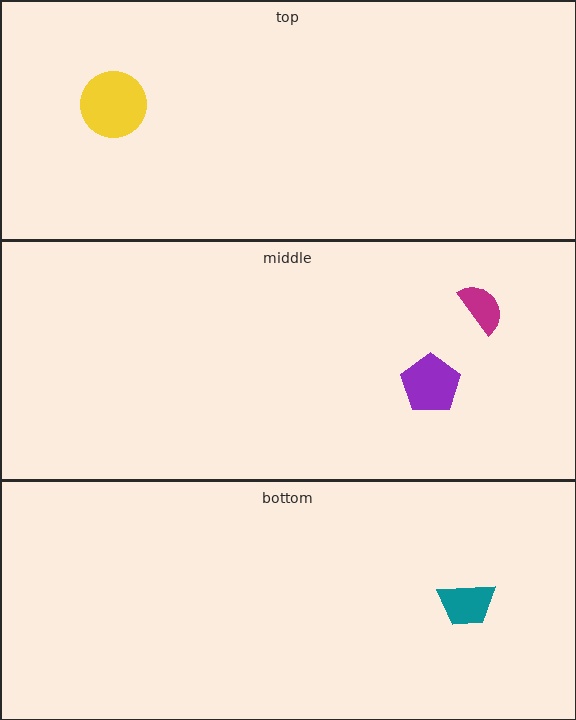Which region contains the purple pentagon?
The middle region.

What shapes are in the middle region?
The purple pentagon, the magenta semicircle.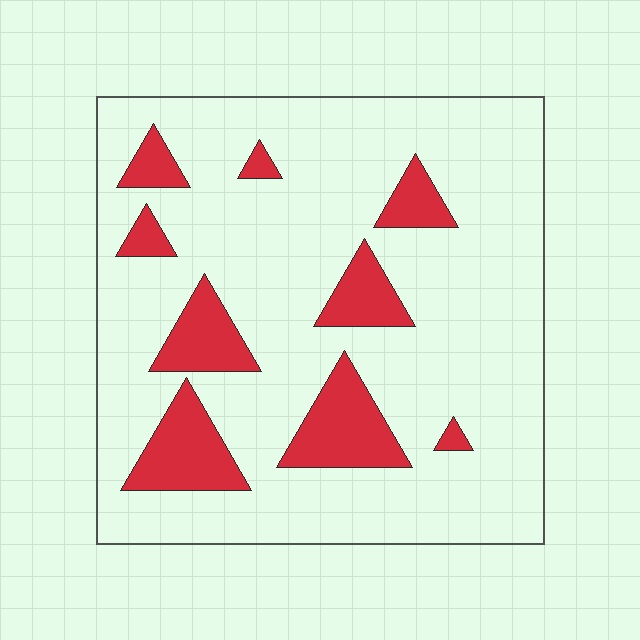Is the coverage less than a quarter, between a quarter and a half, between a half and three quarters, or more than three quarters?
Less than a quarter.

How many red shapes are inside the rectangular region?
9.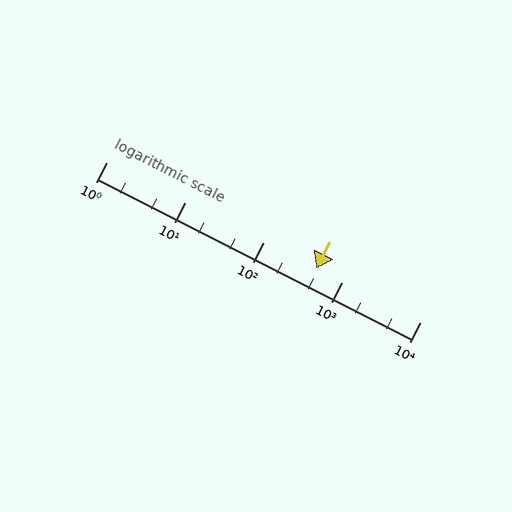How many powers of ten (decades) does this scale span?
The scale spans 4 decades, from 1 to 10000.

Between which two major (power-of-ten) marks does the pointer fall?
The pointer is between 100 and 1000.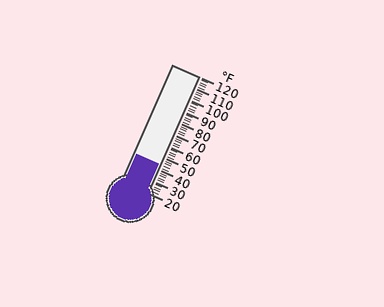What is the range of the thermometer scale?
The thermometer scale ranges from 20°F to 120°F.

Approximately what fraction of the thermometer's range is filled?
The thermometer is filled to approximately 25% of its range.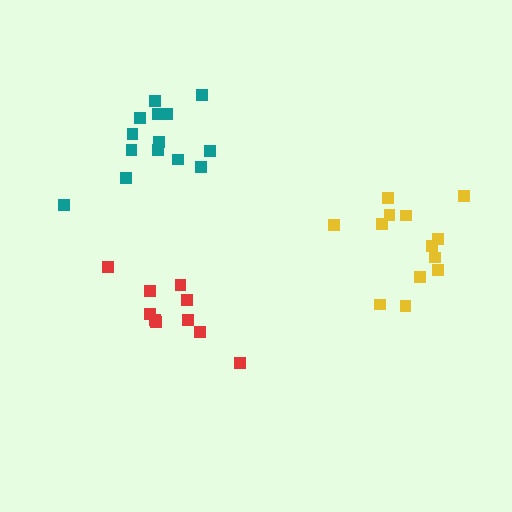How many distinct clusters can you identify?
There are 3 distinct clusters.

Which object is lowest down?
The red cluster is bottommost.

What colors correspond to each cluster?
The clusters are colored: yellow, teal, red.